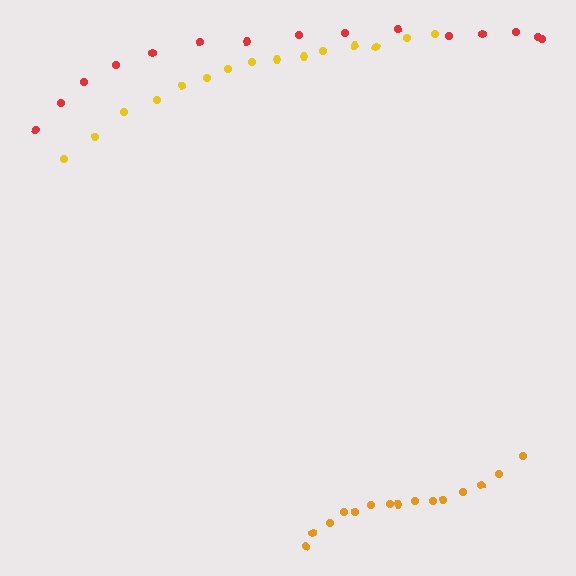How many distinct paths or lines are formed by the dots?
There are 3 distinct paths.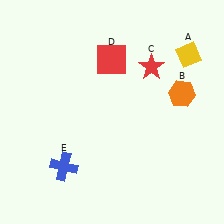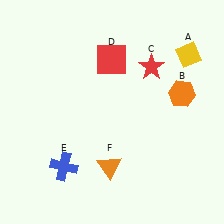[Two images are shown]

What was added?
An orange triangle (F) was added in Image 2.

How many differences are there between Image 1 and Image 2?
There is 1 difference between the two images.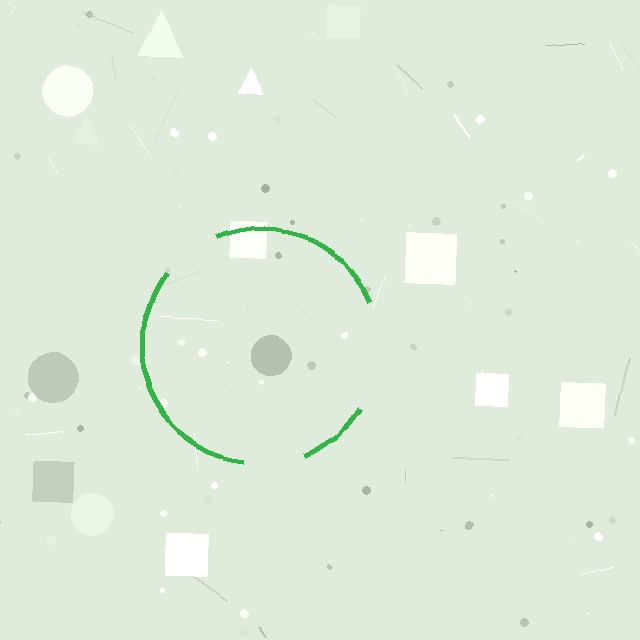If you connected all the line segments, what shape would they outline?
They would outline a circle.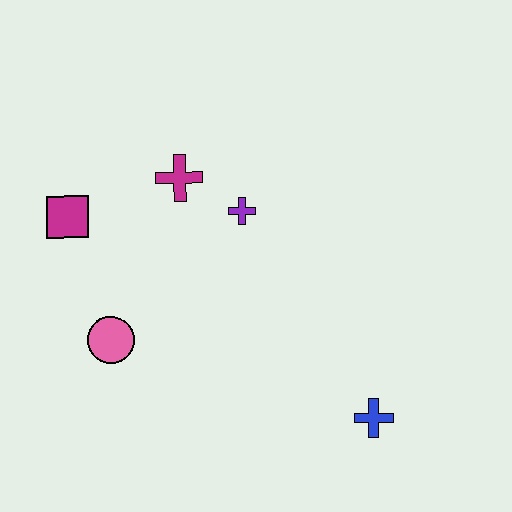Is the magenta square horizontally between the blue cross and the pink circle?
No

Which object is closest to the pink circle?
The magenta square is closest to the pink circle.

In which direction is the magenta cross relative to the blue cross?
The magenta cross is above the blue cross.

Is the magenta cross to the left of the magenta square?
No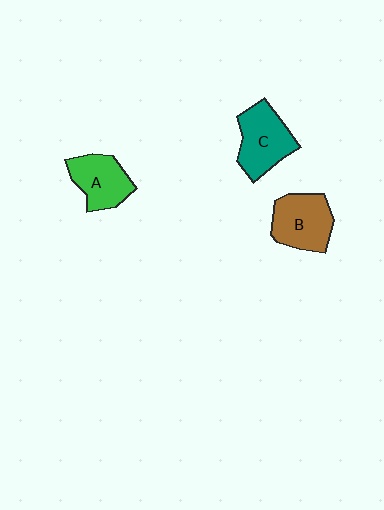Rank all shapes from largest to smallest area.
From largest to smallest: C (teal), B (brown), A (green).